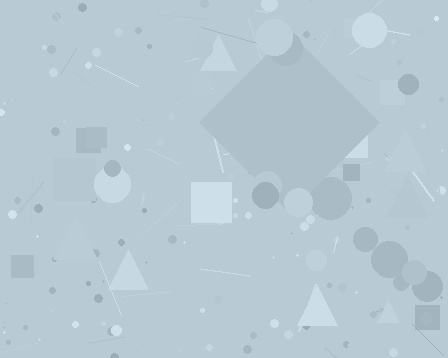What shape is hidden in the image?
A diamond is hidden in the image.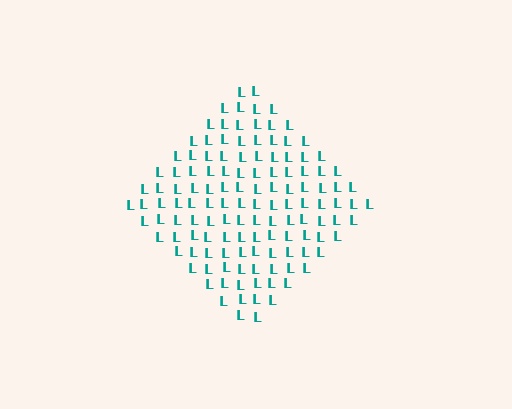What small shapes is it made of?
It is made of small letter L's.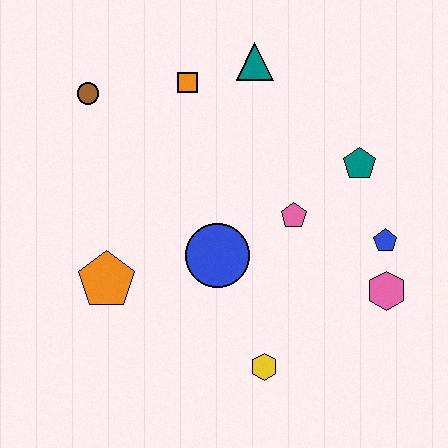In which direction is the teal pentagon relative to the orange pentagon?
The teal pentagon is to the right of the orange pentagon.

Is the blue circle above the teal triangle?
No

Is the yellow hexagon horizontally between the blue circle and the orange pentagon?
No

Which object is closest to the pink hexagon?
The blue pentagon is closest to the pink hexagon.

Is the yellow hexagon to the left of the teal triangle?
No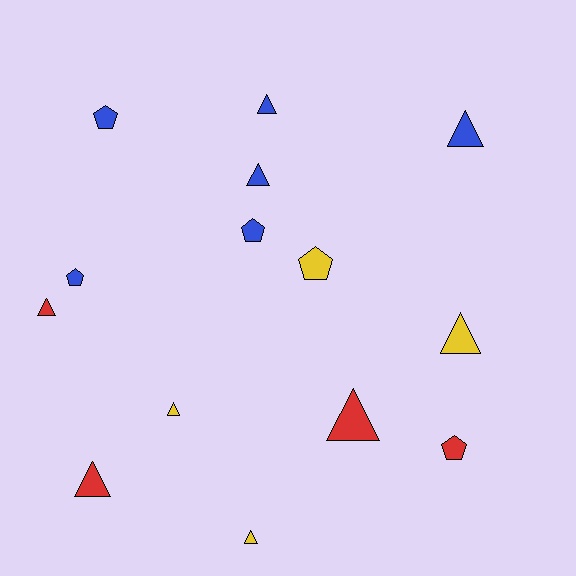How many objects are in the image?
There are 14 objects.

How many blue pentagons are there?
There are 3 blue pentagons.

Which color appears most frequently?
Blue, with 6 objects.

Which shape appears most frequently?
Triangle, with 9 objects.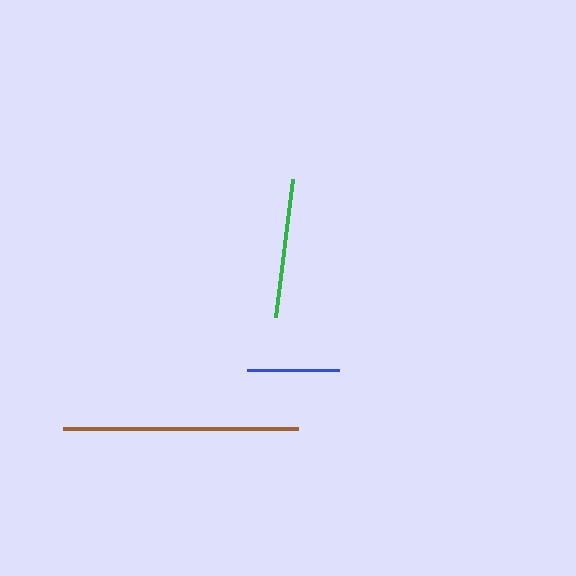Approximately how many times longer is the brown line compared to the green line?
The brown line is approximately 1.7 times the length of the green line.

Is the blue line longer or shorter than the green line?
The green line is longer than the blue line.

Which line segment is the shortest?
The blue line is the shortest at approximately 92 pixels.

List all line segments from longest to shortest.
From longest to shortest: brown, green, blue.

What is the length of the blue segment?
The blue segment is approximately 92 pixels long.